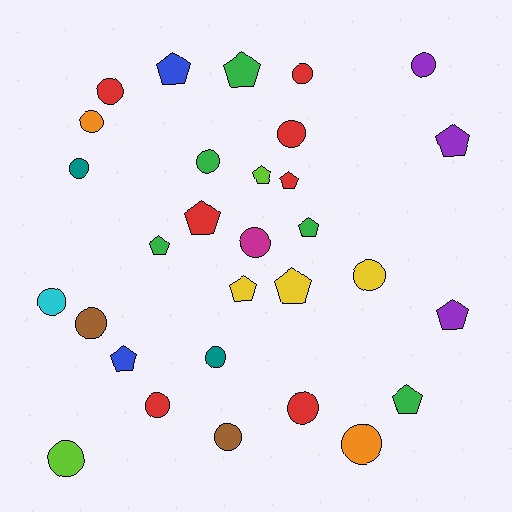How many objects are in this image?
There are 30 objects.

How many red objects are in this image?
There are 7 red objects.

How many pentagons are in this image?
There are 13 pentagons.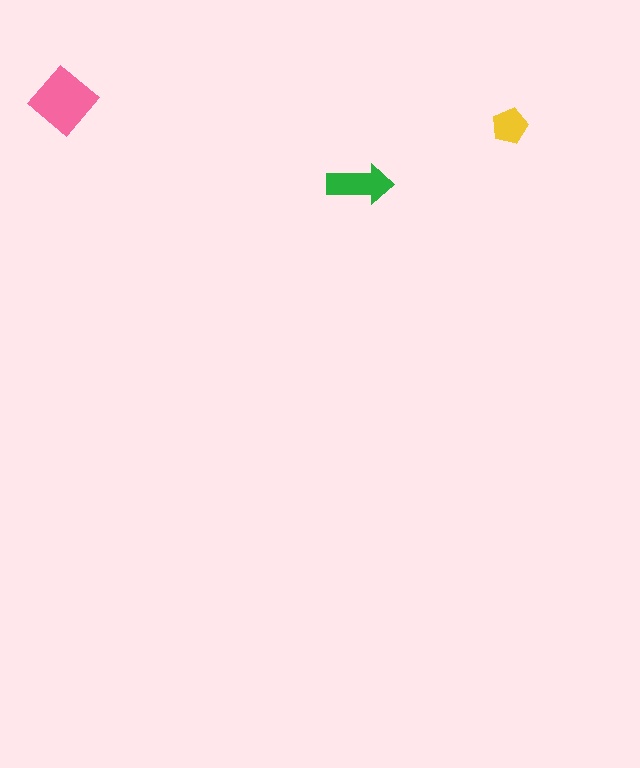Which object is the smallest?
The yellow pentagon.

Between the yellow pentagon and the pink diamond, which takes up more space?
The pink diamond.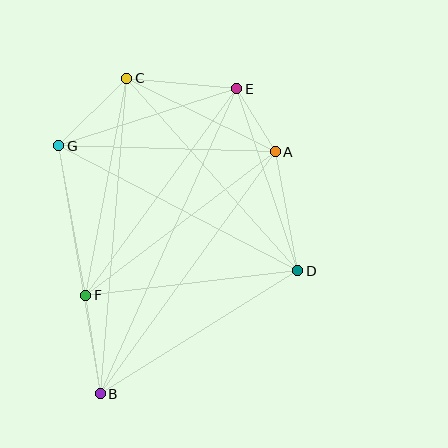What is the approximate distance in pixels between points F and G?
The distance between F and G is approximately 152 pixels.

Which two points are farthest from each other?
Points B and E are farthest from each other.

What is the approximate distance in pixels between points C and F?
The distance between C and F is approximately 221 pixels.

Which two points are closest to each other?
Points A and E are closest to each other.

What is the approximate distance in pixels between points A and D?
The distance between A and D is approximately 121 pixels.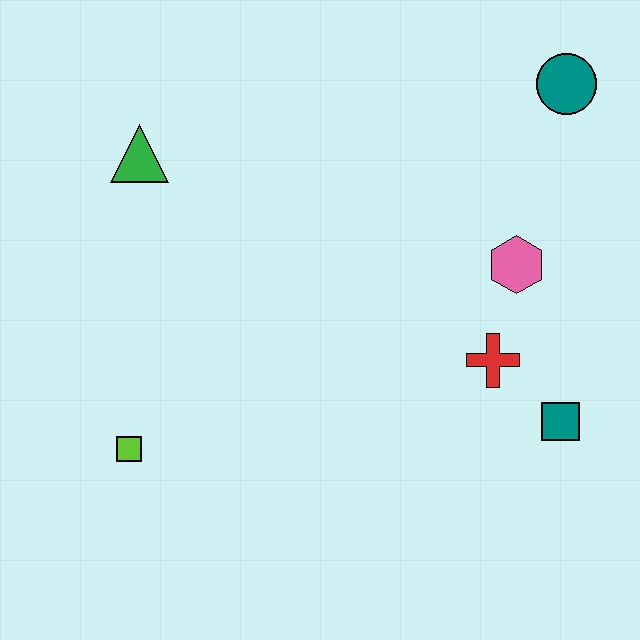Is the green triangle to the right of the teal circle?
No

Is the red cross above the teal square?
Yes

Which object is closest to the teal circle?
The pink hexagon is closest to the teal circle.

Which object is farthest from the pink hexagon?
The lime square is farthest from the pink hexagon.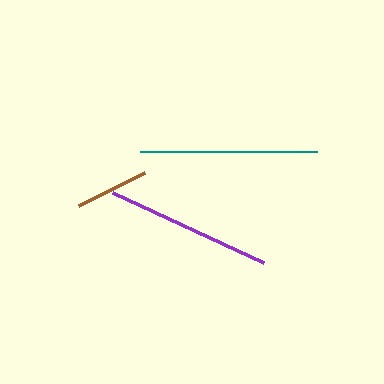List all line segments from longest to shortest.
From longest to shortest: teal, purple, brown.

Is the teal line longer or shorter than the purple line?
The teal line is longer than the purple line.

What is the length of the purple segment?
The purple segment is approximately 167 pixels long.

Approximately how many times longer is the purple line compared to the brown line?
The purple line is approximately 2.3 times the length of the brown line.